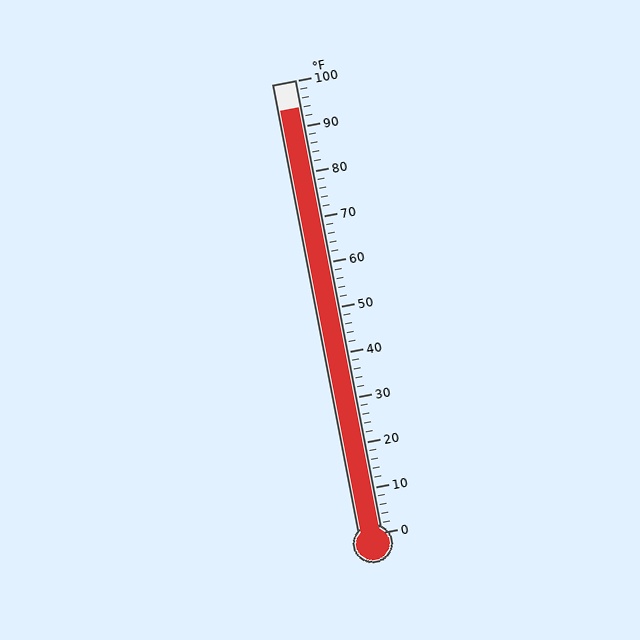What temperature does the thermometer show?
The thermometer shows approximately 94°F.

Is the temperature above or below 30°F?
The temperature is above 30°F.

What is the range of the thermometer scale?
The thermometer scale ranges from 0°F to 100°F.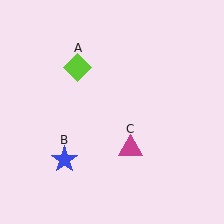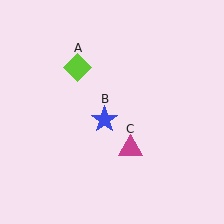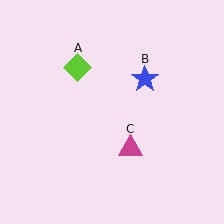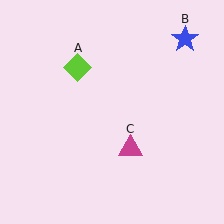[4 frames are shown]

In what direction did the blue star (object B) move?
The blue star (object B) moved up and to the right.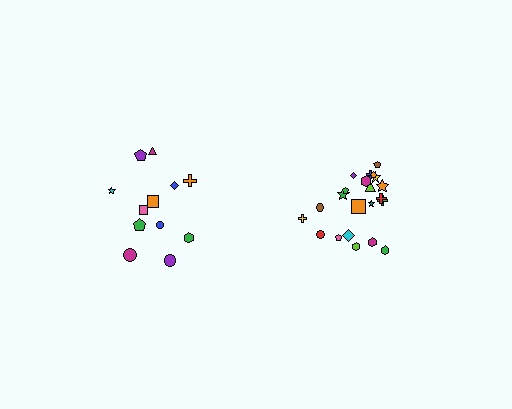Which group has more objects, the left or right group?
The right group.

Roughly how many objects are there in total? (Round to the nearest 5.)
Roughly 35 objects in total.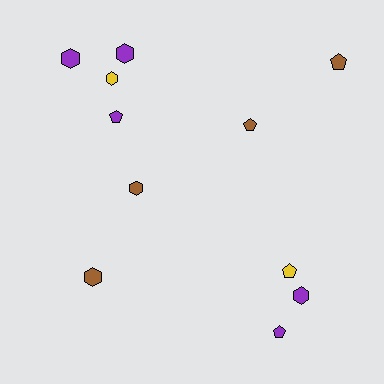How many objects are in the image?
There are 11 objects.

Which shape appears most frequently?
Hexagon, with 6 objects.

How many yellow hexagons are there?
There is 1 yellow hexagon.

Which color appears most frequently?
Purple, with 5 objects.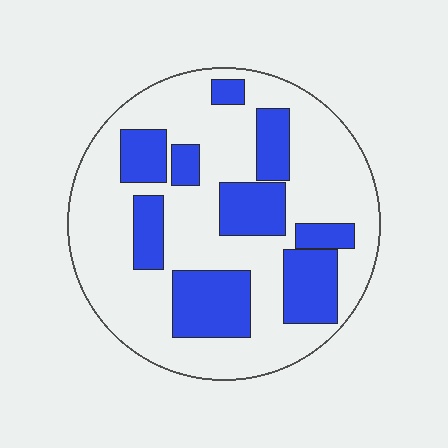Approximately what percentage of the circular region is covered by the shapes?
Approximately 30%.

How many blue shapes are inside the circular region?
9.